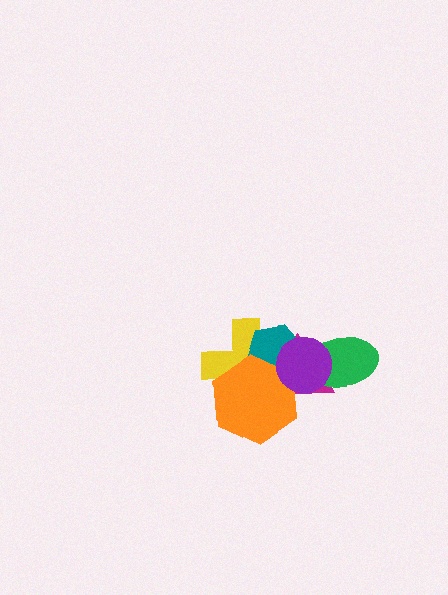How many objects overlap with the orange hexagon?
4 objects overlap with the orange hexagon.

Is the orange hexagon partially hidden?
Yes, it is partially covered by another shape.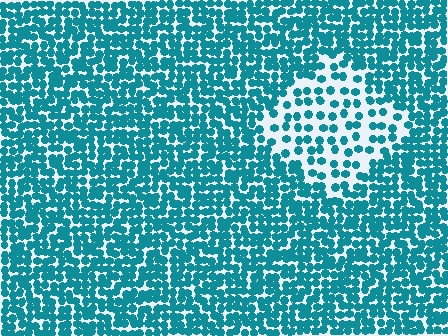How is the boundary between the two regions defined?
The boundary is defined by a change in element density (approximately 2.3x ratio). All elements are the same color, size, and shape.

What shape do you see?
I see a diamond.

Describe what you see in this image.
The image contains small teal elements arranged at two different densities. A diamond-shaped region is visible where the elements are less densely packed than the surrounding area.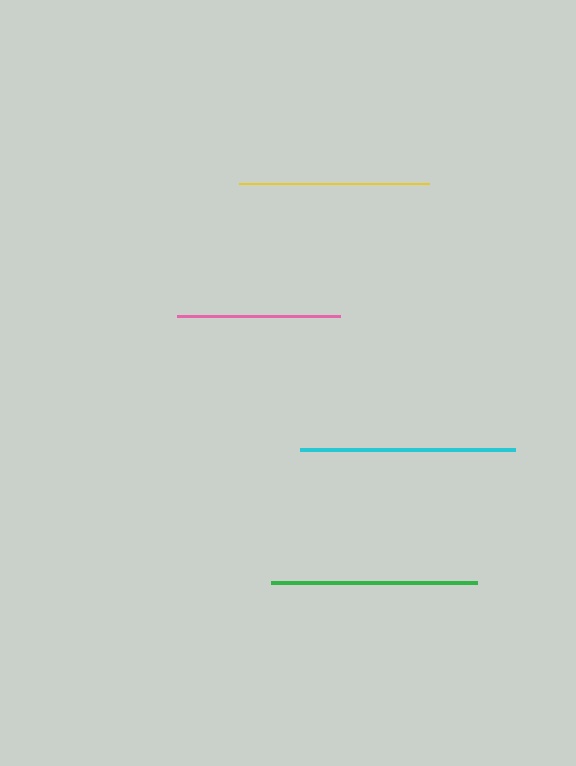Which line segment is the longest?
The cyan line is the longest at approximately 214 pixels.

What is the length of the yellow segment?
The yellow segment is approximately 190 pixels long.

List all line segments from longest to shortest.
From longest to shortest: cyan, green, yellow, pink.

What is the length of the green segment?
The green segment is approximately 205 pixels long.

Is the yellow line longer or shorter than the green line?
The green line is longer than the yellow line.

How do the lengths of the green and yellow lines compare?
The green and yellow lines are approximately the same length.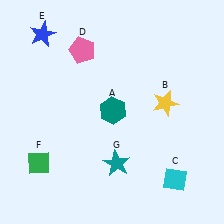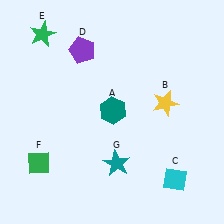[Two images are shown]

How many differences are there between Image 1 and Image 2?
There are 2 differences between the two images.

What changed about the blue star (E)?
In Image 1, E is blue. In Image 2, it changed to green.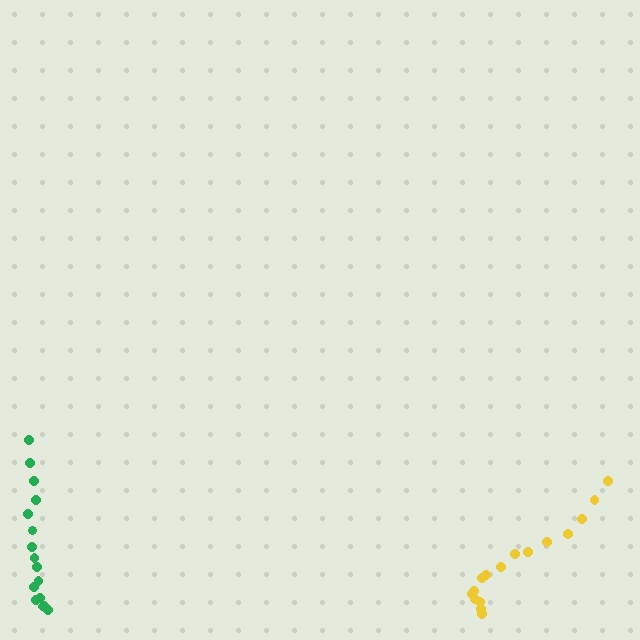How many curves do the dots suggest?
There are 2 distinct paths.